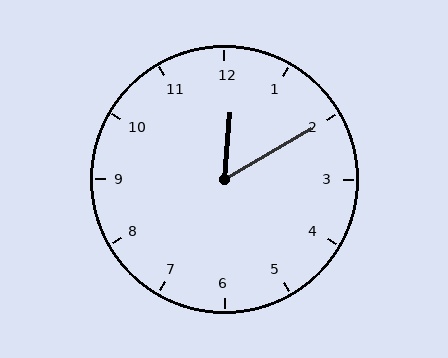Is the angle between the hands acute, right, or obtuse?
It is acute.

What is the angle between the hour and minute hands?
Approximately 55 degrees.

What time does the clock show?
12:10.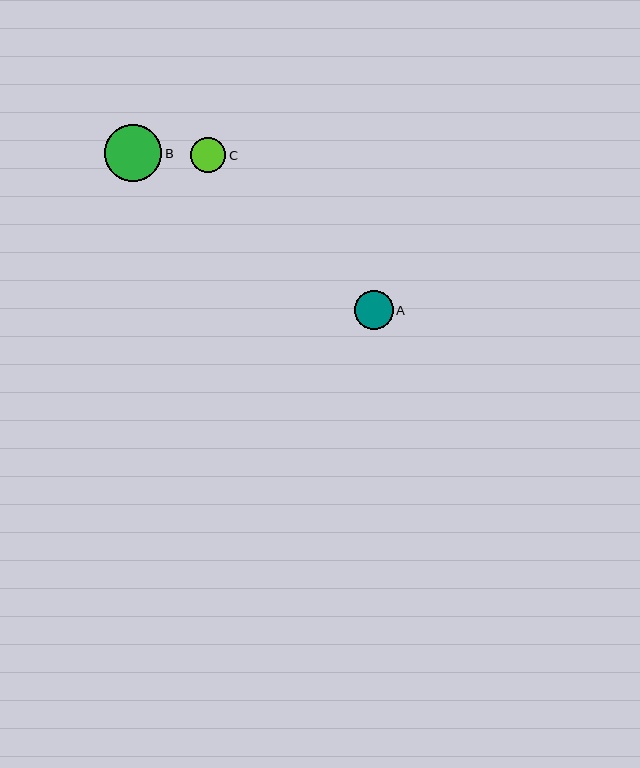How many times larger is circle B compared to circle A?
Circle B is approximately 1.5 times the size of circle A.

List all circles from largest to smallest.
From largest to smallest: B, A, C.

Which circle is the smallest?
Circle C is the smallest with a size of approximately 35 pixels.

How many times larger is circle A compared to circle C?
Circle A is approximately 1.1 times the size of circle C.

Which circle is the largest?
Circle B is the largest with a size of approximately 57 pixels.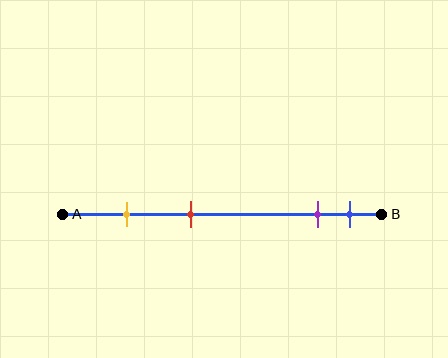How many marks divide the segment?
There are 4 marks dividing the segment.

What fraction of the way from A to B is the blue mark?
The blue mark is approximately 90% (0.9) of the way from A to B.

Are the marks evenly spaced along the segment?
No, the marks are not evenly spaced.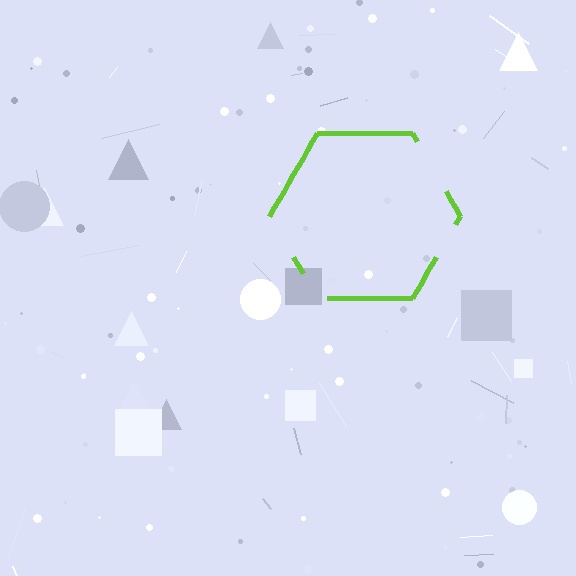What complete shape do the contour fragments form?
The contour fragments form a hexagon.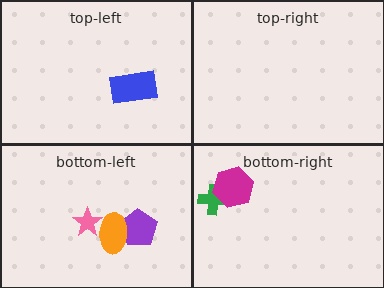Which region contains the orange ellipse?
The bottom-left region.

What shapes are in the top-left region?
The blue rectangle.